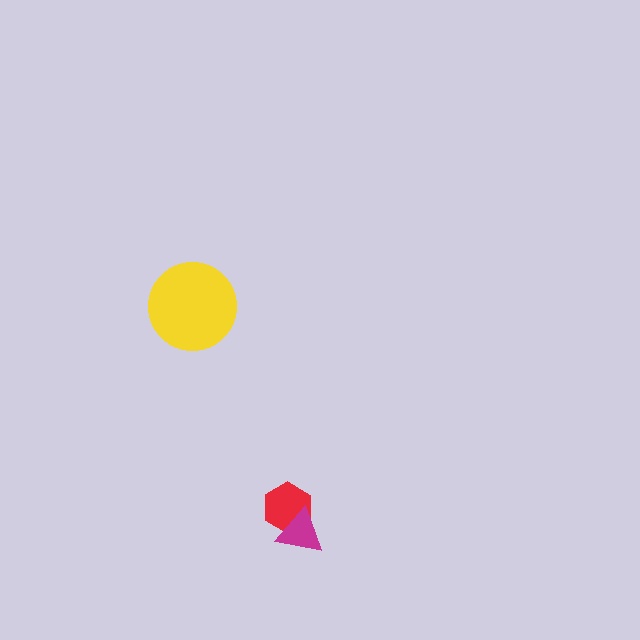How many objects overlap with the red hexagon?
1 object overlaps with the red hexagon.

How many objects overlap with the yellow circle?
0 objects overlap with the yellow circle.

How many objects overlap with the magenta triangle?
1 object overlaps with the magenta triangle.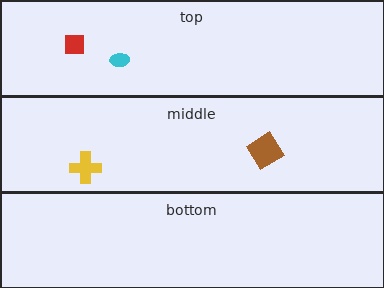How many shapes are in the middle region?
2.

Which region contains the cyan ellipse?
The top region.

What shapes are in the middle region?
The yellow cross, the brown diamond.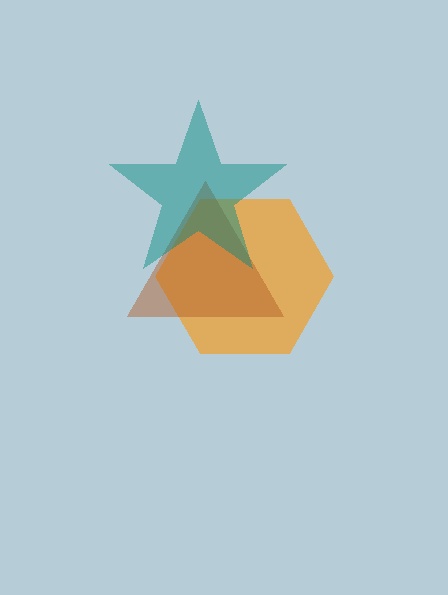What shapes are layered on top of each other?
The layered shapes are: an orange hexagon, a brown triangle, a teal star.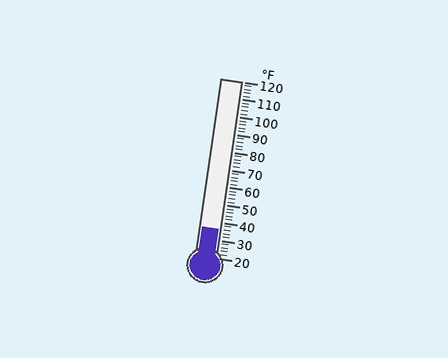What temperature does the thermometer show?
The thermometer shows approximately 36°F.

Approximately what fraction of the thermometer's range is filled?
The thermometer is filled to approximately 15% of its range.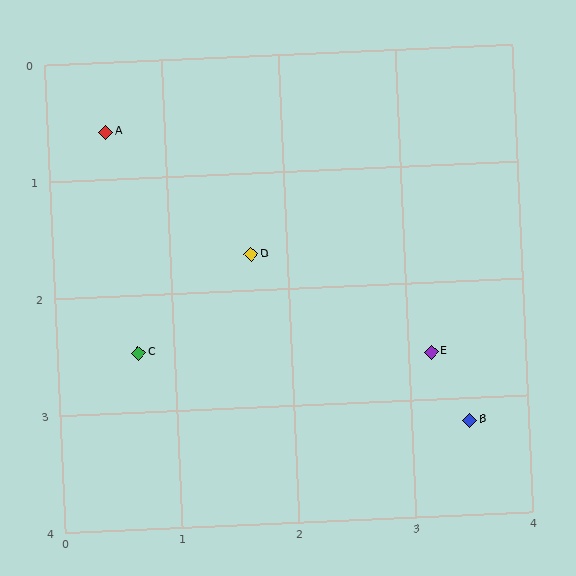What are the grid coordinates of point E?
Point E is at approximately (3.2, 2.6).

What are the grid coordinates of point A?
Point A is at approximately (0.5, 0.6).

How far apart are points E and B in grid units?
Points E and B are about 0.7 grid units apart.